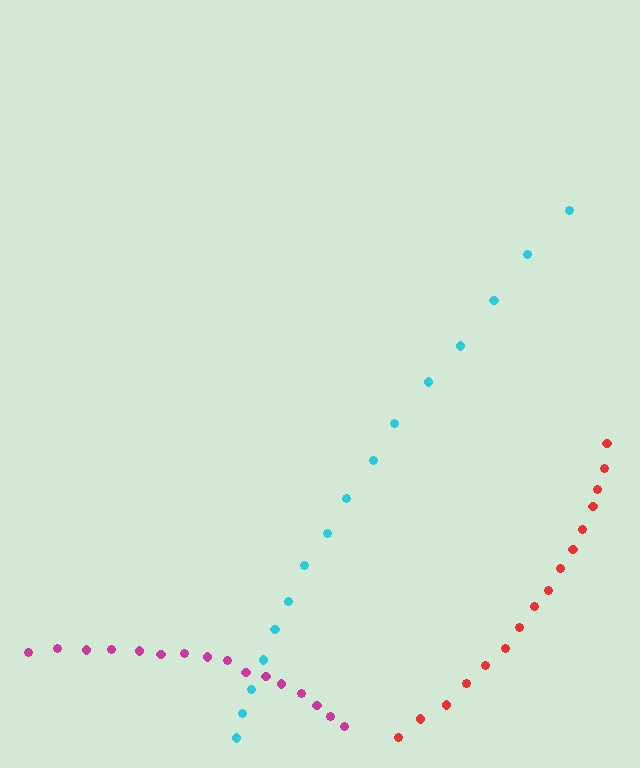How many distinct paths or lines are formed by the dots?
There are 3 distinct paths.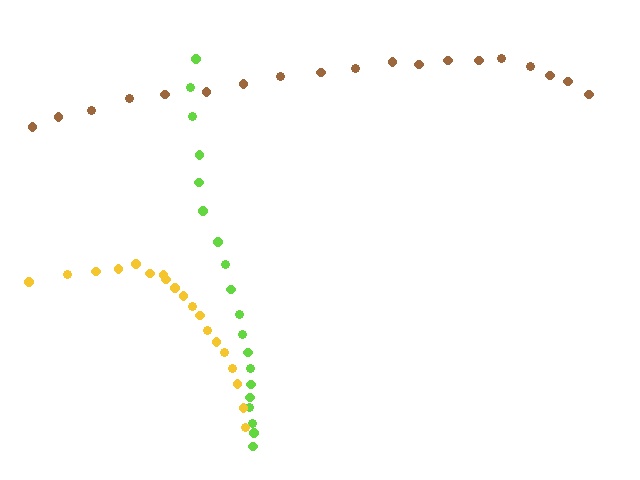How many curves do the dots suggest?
There are 3 distinct paths.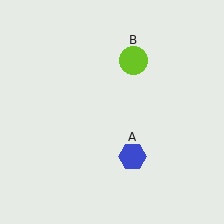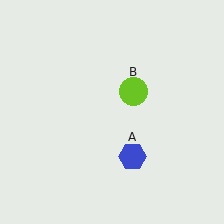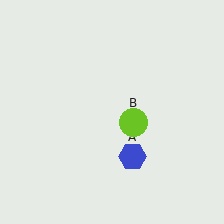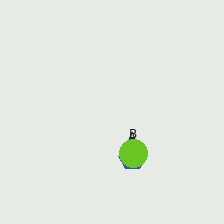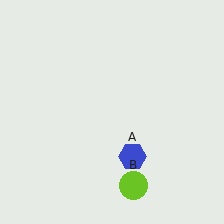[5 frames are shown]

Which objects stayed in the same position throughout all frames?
Blue hexagon (object A) remained stationary.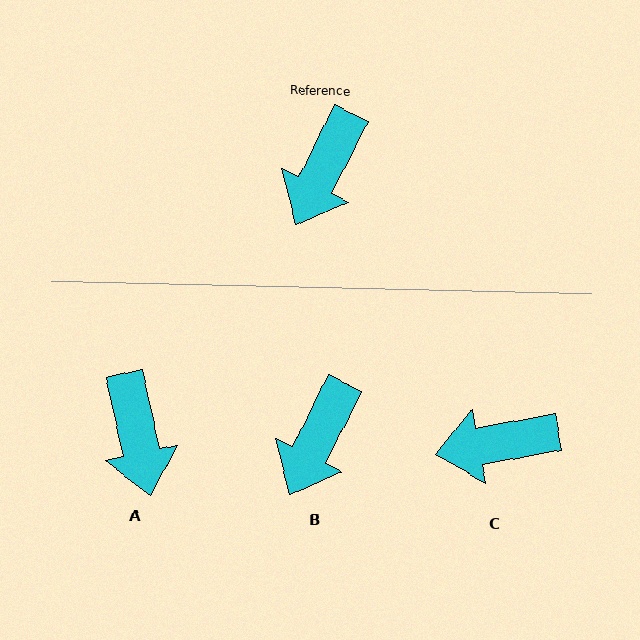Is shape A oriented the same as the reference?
No, it is off by about 39 degrees.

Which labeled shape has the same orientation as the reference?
B.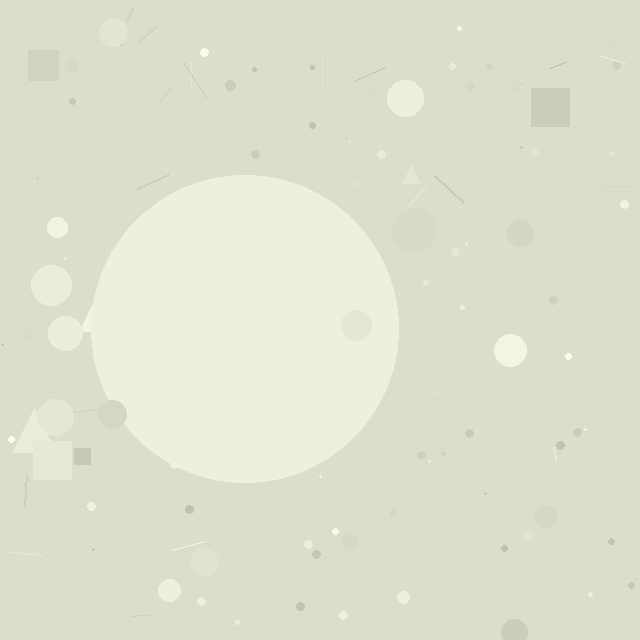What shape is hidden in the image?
A circle is hidden in the image.